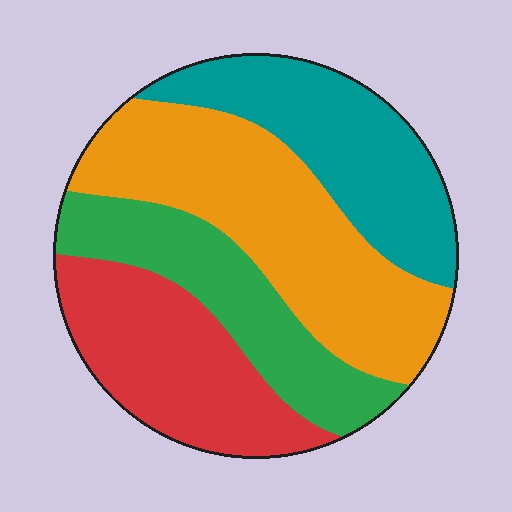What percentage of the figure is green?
Green covers roughly 20% of the figure.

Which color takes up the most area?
Orange, at roughly 35%.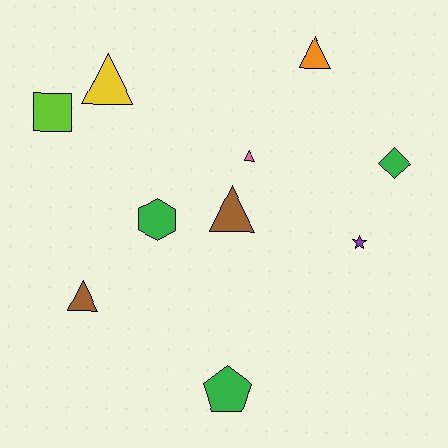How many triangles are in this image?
There are 5 triangles.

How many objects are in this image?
There are 10 objects.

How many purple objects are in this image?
There is 1 purple object.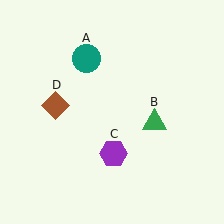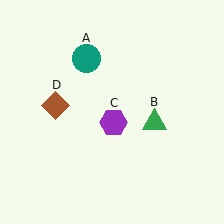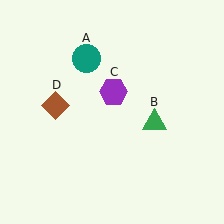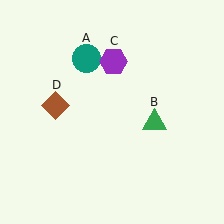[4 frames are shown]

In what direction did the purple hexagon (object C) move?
The purple hexagon (object C) moved up.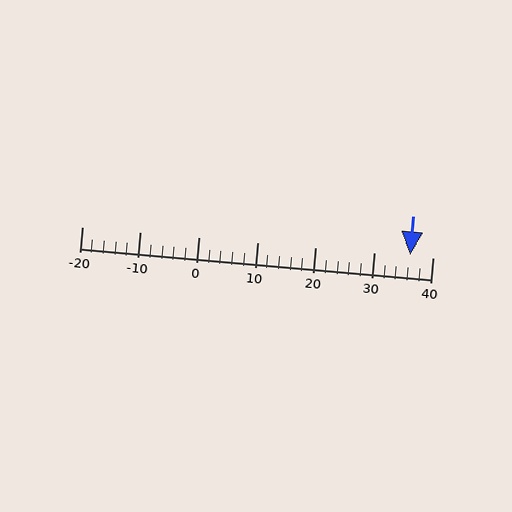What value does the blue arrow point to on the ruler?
The blue arrow points to approximately 36.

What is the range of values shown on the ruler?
The ruler shows values from -20 to 40.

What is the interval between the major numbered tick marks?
The major tick marks are spaced 10 units apart.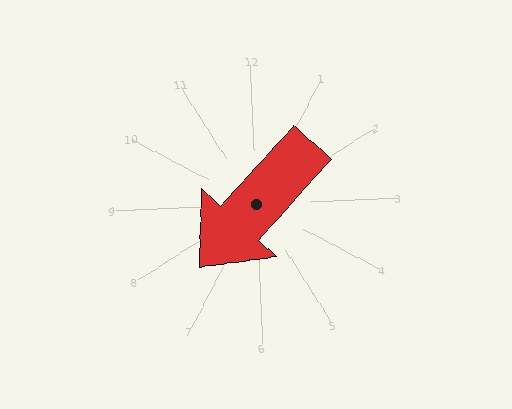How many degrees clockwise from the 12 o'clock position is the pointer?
Approximately 225 degrees.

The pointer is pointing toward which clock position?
Roughly 7 o'clock.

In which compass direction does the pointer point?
Southwest.